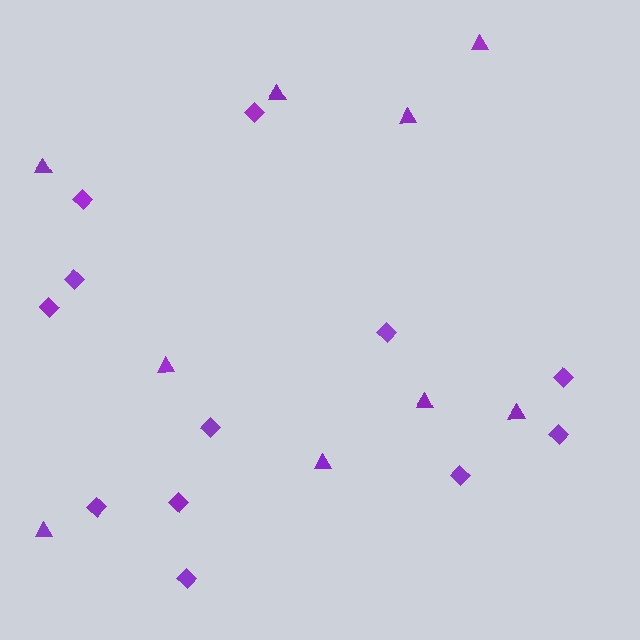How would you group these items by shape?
There are 2 groups: one group of diamonds (12) and one group of triangles (9).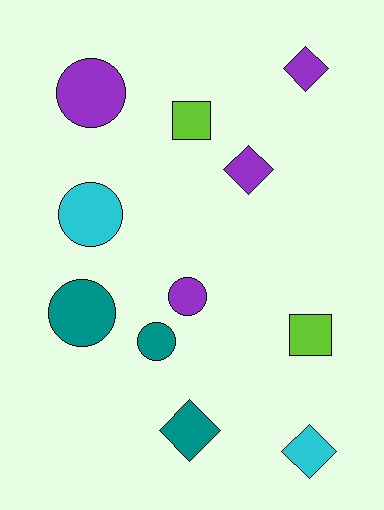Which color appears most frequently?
Purple, with 4 objects.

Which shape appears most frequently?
Circle, with 5 objects.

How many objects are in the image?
There are 11 objects.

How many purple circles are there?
There are 2 purple circles.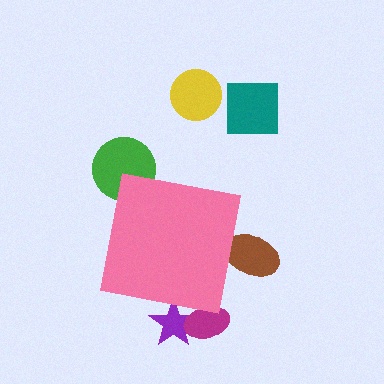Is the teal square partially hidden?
No, the teal square is fully visible.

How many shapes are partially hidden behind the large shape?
4 shapes are partially hidden.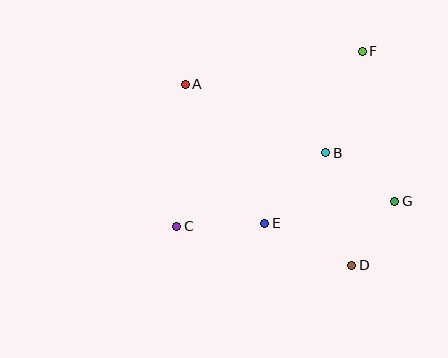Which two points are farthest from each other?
Points C and F are farthest from each other.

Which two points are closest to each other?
Points D and G are closest to each other.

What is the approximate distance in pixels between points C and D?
The distance between C and D is approximately 179 pixels.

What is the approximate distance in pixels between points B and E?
The distance between B and E is approximately 93 pixels.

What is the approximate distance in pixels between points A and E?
The distance between A and E is approximately 160 pixels.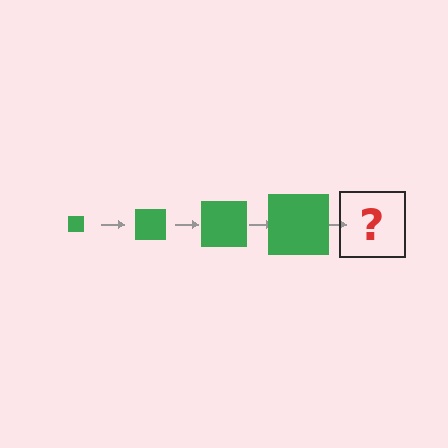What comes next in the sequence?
The next element should be a green square, larger than the previous one.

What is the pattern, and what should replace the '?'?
The pattern is that the square gets progressively larger each step. The '?' should be a green square, larger than the previous one.